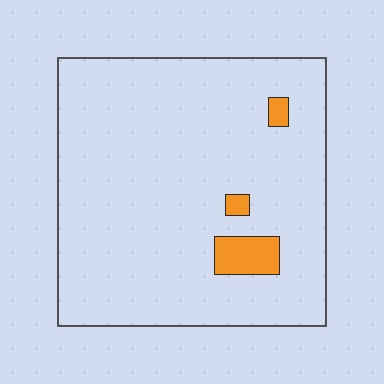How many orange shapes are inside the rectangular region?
3.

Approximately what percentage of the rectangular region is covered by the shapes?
Approximately 5%.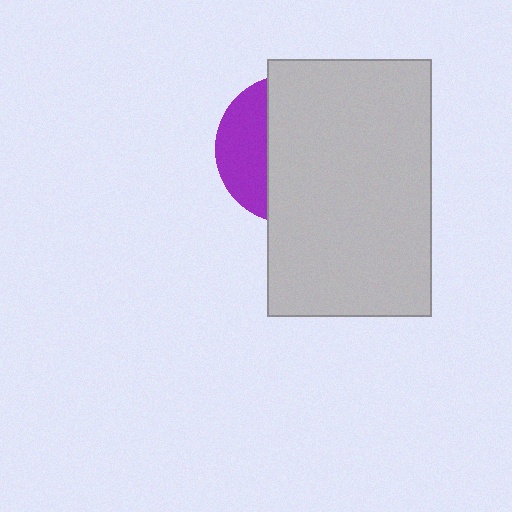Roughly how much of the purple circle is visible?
A small part of it is visible (roughly 32%).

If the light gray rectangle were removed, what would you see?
You would see the complete purple circle.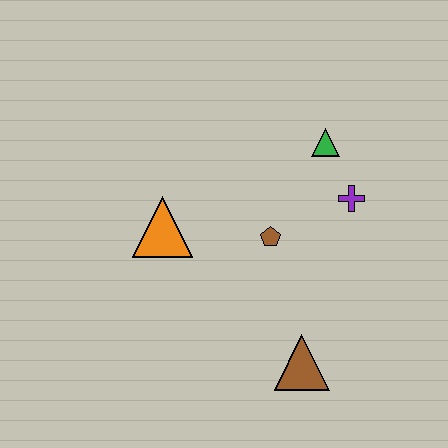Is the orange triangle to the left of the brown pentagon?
Yes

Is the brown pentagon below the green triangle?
Yes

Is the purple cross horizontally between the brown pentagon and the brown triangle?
No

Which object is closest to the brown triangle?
The brown pentagon is closest to the brown triangle.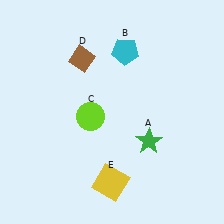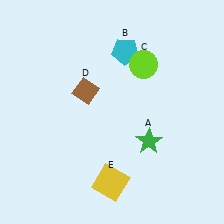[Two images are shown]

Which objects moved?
The objects that moved are: the lime circle (C), the brown diamond (D).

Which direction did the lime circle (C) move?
The lime circle (C) moved right.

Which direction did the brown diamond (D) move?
The brown diamond (D) moved down.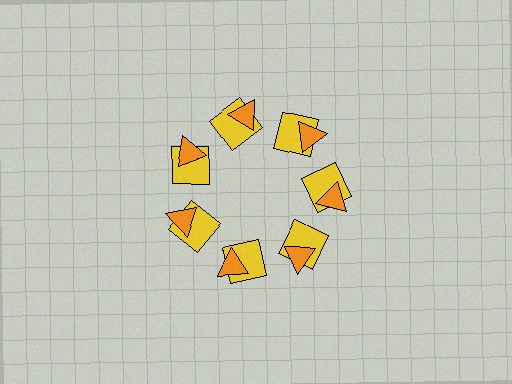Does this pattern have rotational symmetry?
Yes, this pattern has 7-fold rotational symmetry. It looks the same after rotating 51 degrees around the center.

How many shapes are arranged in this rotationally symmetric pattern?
There are 14 shapes, arranged in 7 groups of 2.